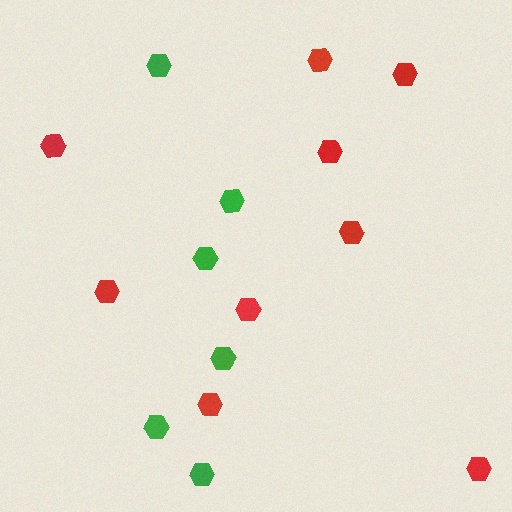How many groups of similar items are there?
There are 2 groups: one group of red hexagons (9) and one group of green hexagons (6).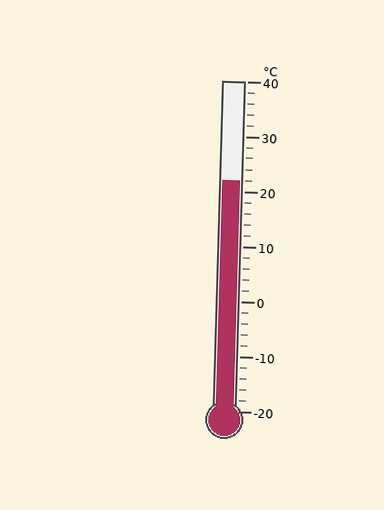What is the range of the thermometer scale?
The thermometer scale ranges from -20°C to 40°C.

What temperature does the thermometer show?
The thermometer shows approximately 22°C.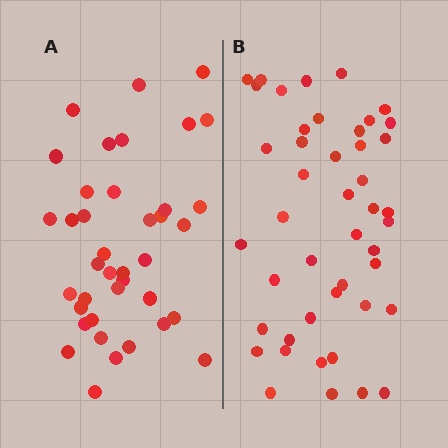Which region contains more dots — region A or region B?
Region B (the right region) has more dots.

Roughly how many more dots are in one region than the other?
Region B has about 6 more dots than region A.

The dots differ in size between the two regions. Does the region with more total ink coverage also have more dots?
No. Region A has more total ink coverage because its dots are larger, but region B actually contains more individual dots. Total area can be misleading — the number of items is what matters here.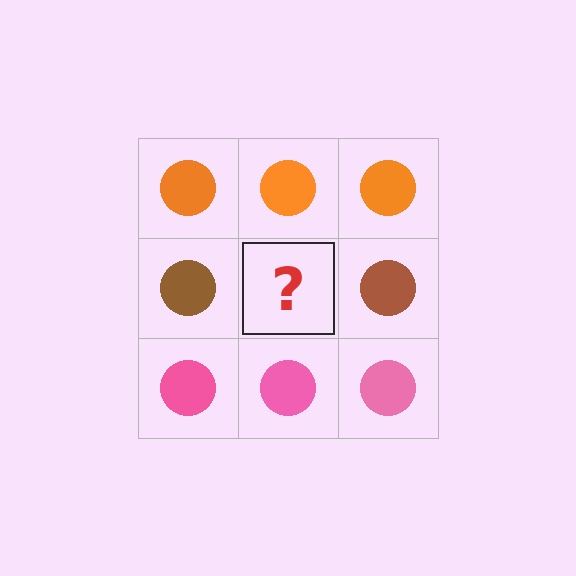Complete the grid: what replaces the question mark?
The question mark should be replaced with a brown circle.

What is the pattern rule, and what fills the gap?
The rule is that each row has a consistent color. The gap should be filled with a brown circle.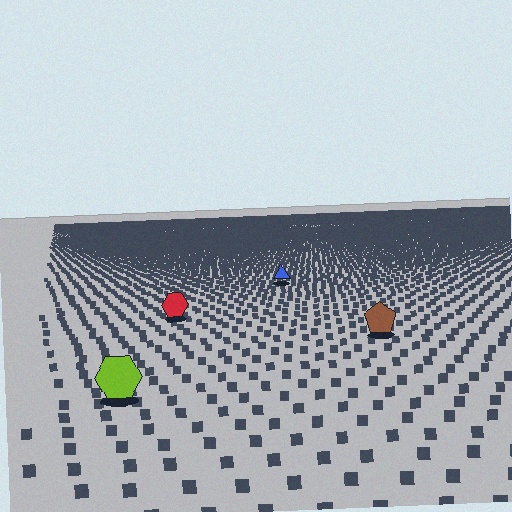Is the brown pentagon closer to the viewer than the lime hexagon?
No. The lime hexagon is closer — you can tell from the texture gradient: the ground texture is coarser near it.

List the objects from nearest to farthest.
From nearest to farthest: the lime hexagon, the brown pentagon, the red hexagon, the blue triangle.